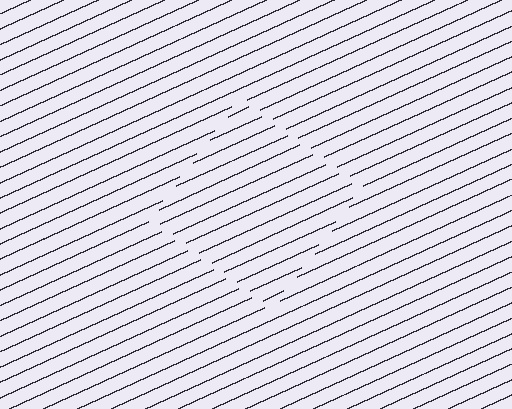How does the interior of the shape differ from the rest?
The interior of the shape contains the same grating, shifted by half a period — the contour is defined by the phase discontinuity where line-ends from the inner and outer gratings abut.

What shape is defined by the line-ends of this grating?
An illusory square. The interior of the shape contains the same grating, shifted by half a period — the contour is defined by the phase discontinuity where line-ends from the inner and outer gratings abut.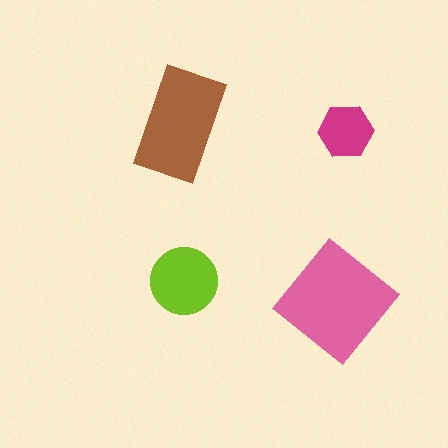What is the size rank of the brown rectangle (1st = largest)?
2nd.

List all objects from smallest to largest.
The magenta hexagon, the lime circle, the brown rectangle, the pink diamond.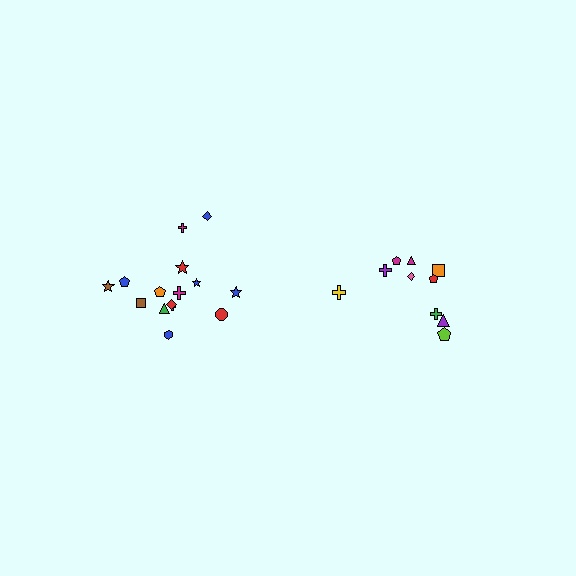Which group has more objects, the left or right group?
The left group.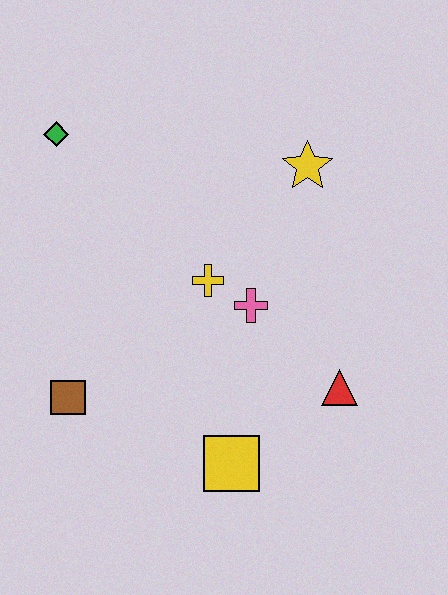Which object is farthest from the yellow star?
The brown square is farthest from the yellow star.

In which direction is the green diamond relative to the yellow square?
The green diamond is above the yellow square.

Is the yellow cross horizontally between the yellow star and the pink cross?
No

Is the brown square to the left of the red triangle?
Yes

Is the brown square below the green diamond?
Yes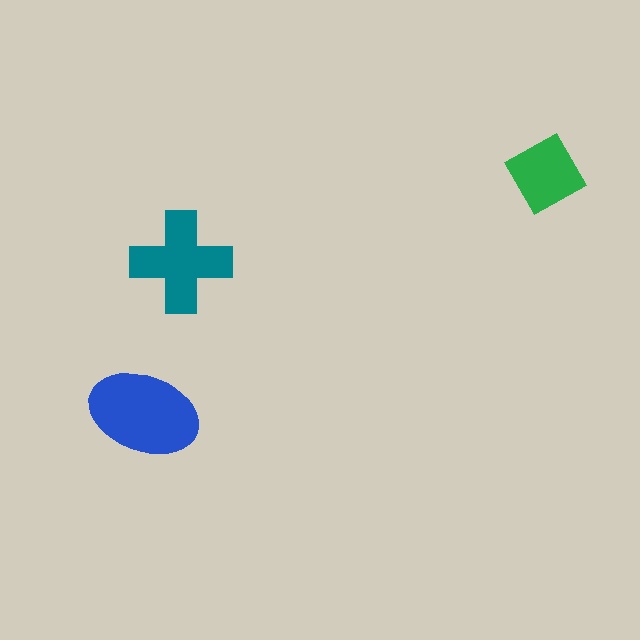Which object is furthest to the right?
The green square is rightmost.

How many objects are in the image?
There are 3 objects in the image.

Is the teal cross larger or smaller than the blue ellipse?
Smaller.